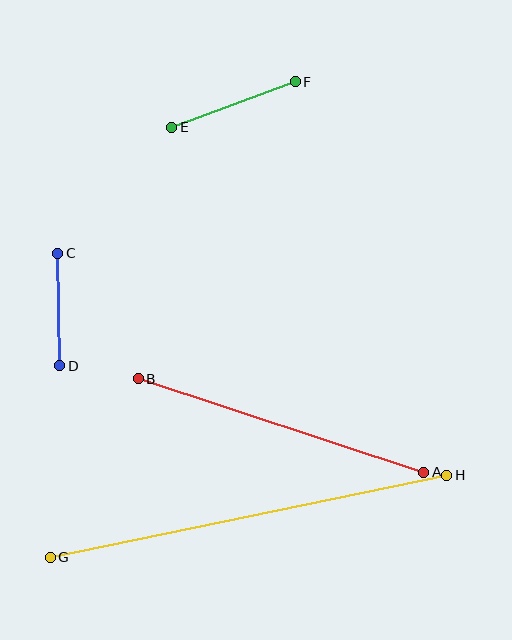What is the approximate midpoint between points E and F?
The midpoint is at approximately (234, 105) pixels.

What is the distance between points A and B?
The distance is approximately 300 pixels.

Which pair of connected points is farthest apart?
Points G and H are farthest apart.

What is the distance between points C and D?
The distance is approximately 112 pixels.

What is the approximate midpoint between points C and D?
The midpoint is at approximately (59, 310) pixels.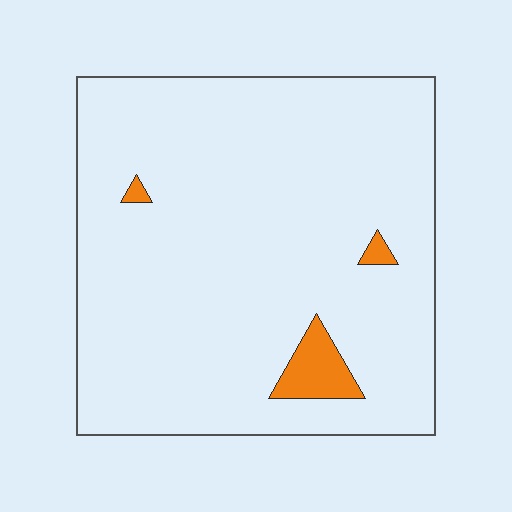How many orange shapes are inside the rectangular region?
3.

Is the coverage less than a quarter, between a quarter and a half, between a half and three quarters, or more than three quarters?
Less than a quarter.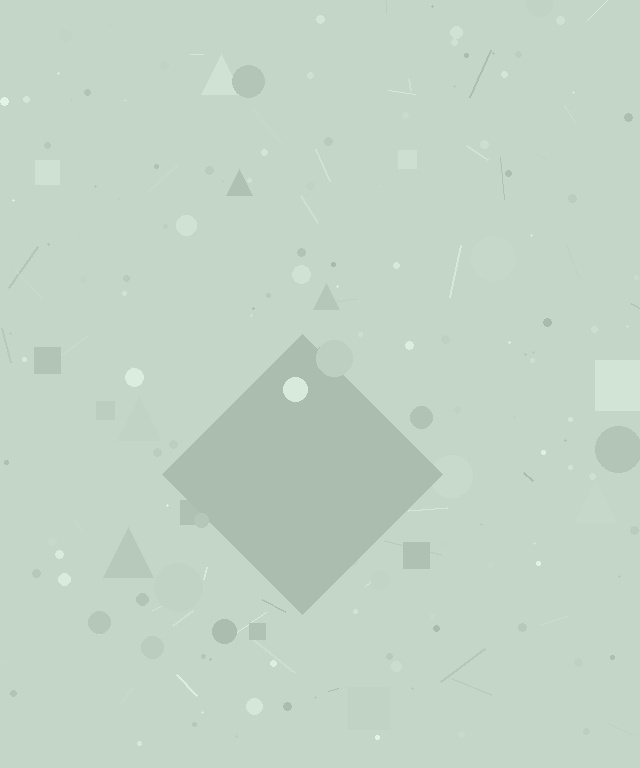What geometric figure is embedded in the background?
A diamond is embedded in the background.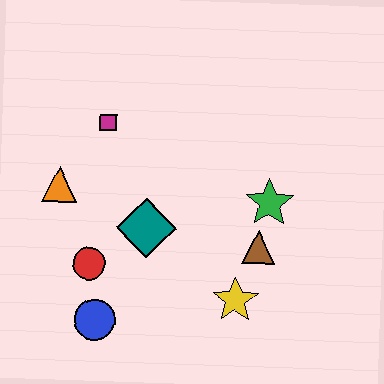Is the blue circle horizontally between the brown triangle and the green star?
No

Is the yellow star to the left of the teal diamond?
No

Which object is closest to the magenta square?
The orange triangle is closest to the magenta square.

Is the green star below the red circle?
No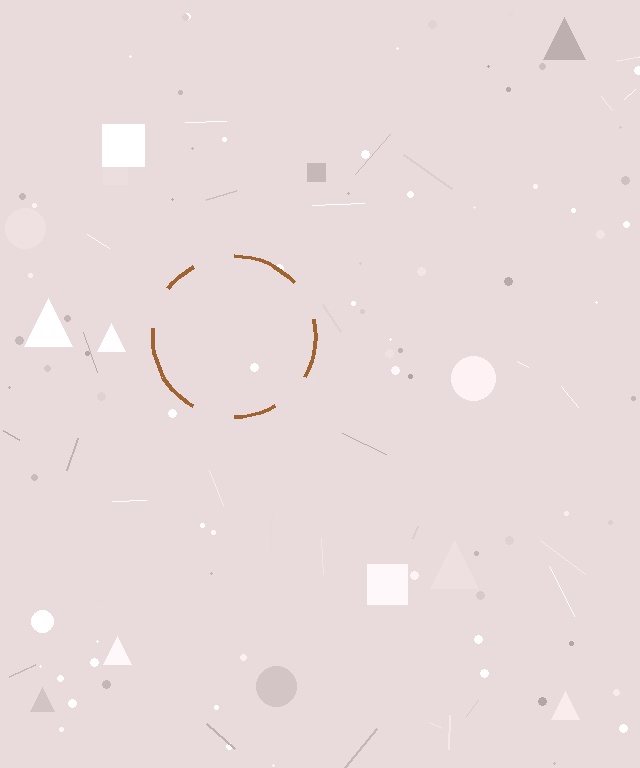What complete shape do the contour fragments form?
The contour fragments form a circle.